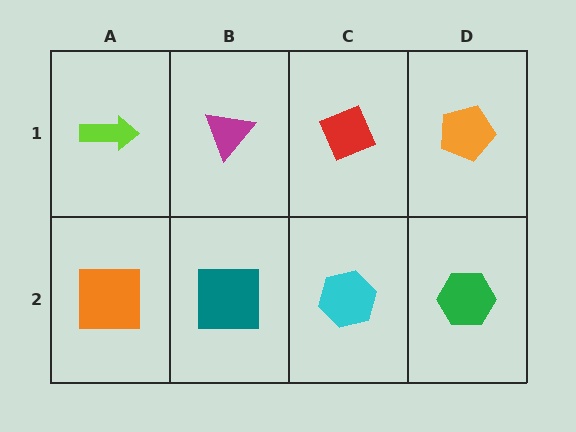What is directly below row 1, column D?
A green hexagon.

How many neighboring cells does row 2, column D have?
2.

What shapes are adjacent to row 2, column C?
A red diamond (row 1, column C), a teal square (row 2, column B), a green hexagon (row 2, column D).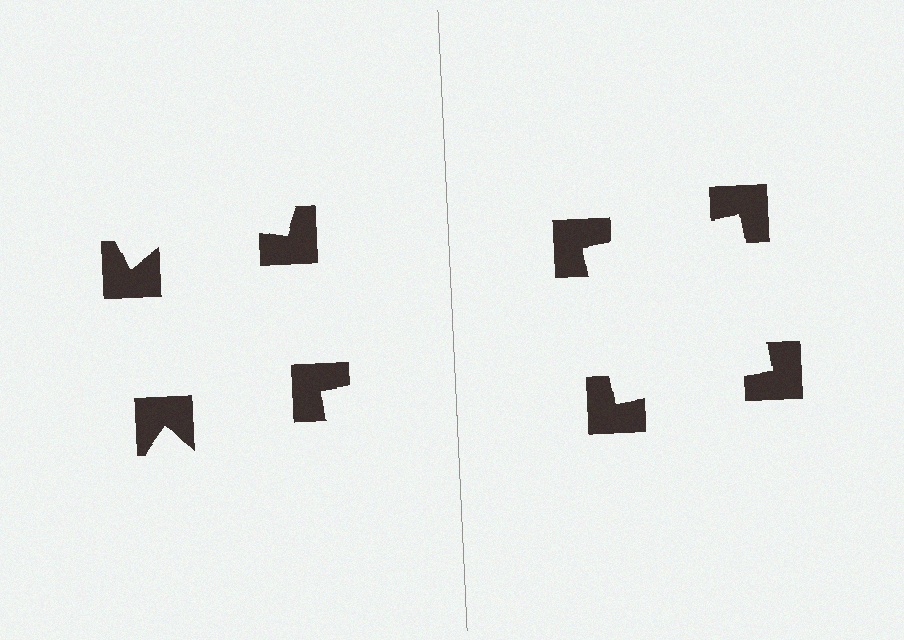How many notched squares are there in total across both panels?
8 — 4 on each side.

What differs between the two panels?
The notched squares are positioned identically on both sides; only the wedge orientations differ. On the right they align to a square; on the left they are misaligned.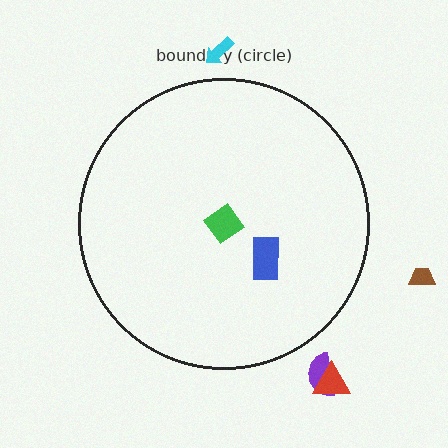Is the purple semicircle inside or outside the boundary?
Outside.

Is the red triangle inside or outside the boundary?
Outside.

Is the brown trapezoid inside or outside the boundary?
Outside.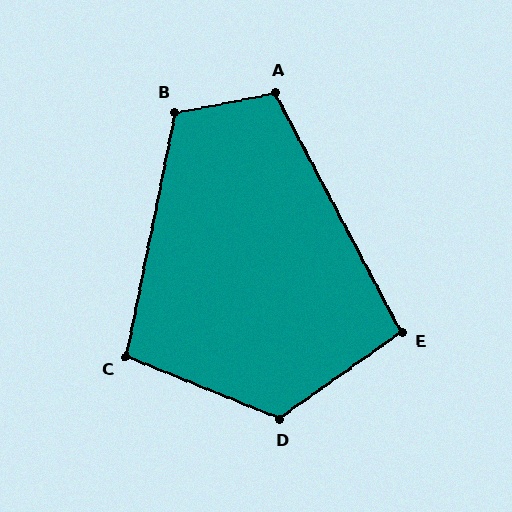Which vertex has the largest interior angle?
D, at approximately 123 degrees.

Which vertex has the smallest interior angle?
E, at approximately 97 degrees.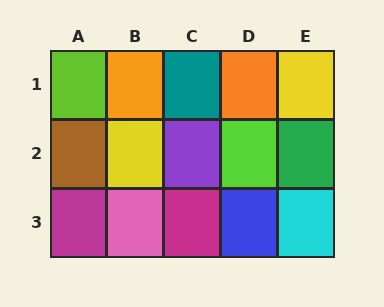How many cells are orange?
2 cells are orange.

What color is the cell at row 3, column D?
Blue.